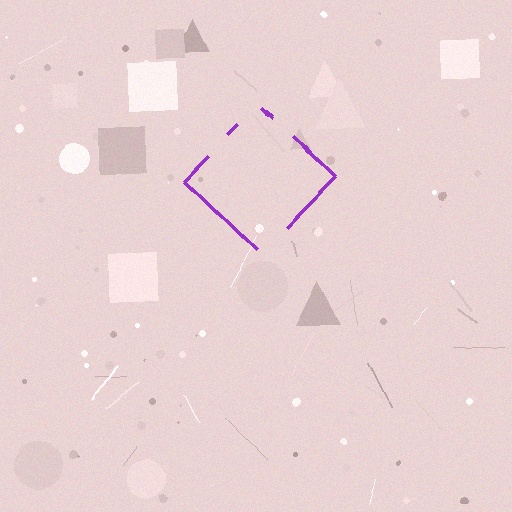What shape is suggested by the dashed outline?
The dashed outline suggests a diamond.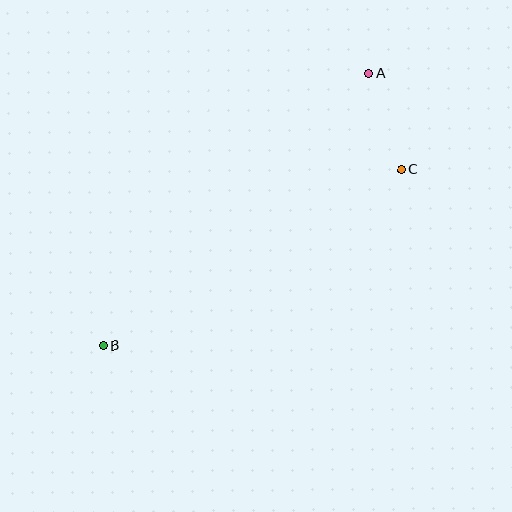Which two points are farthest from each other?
Points A and B are farthest from each other.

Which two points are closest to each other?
Points A and C are closest to each other.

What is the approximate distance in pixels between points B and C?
The distance between B and C is approximately 346 pixels.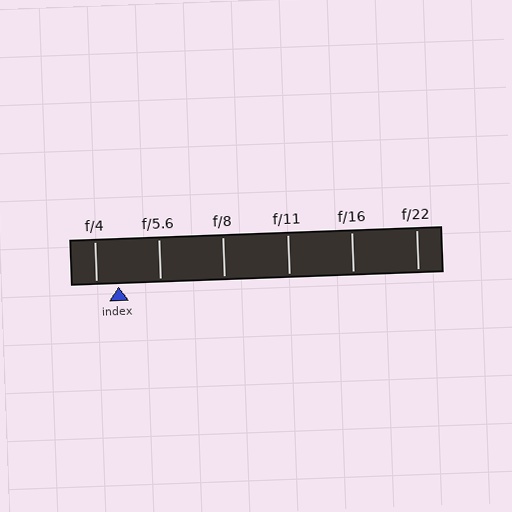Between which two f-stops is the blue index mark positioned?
The index mark is between f/4 and f/5.6.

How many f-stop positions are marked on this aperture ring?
There are 6 f-stop positions marked.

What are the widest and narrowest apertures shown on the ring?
The widest aperture shown is f/4 and the narrowest is f/22.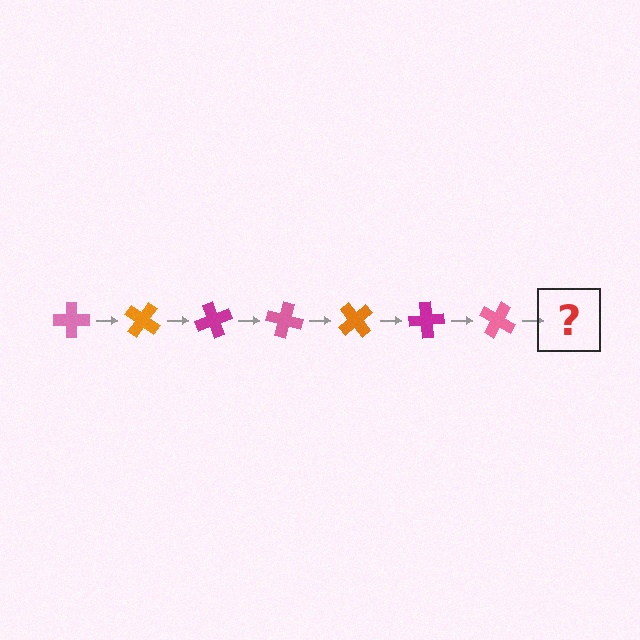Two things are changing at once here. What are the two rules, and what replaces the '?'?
The two rules are that it rotates 35 degrees each step and the color cycles through pink, orange, and magenta. The '?' should be an orange cross, rotated 245 degrees from the start.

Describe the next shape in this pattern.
It should be an orange cross, rotated 245 degrees from the start.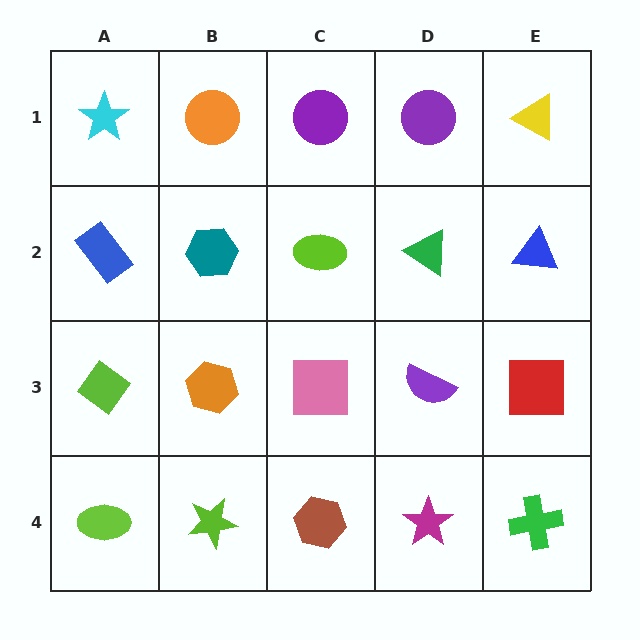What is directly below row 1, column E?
A blue triangle.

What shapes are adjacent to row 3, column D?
A green triangle (row 2, column D), a magenta star (row 4, column D), a pink square (row 3, column C), a red square (row 3, column E).